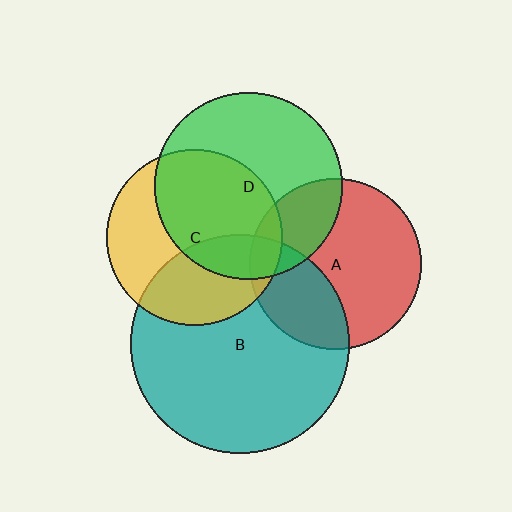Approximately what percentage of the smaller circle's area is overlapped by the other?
Approximately 55%.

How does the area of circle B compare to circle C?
Approximately 1.5 times.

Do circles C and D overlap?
Yes.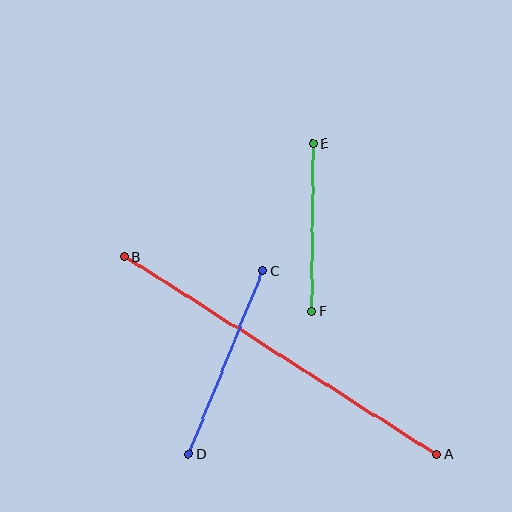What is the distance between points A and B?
The distance is approximately 370 pixels.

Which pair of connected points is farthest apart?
Points A and B are farthest apart.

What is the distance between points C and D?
The distance is approximately 198 pixels.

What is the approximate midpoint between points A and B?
The midpoint is at approximately (281, 355) pixels.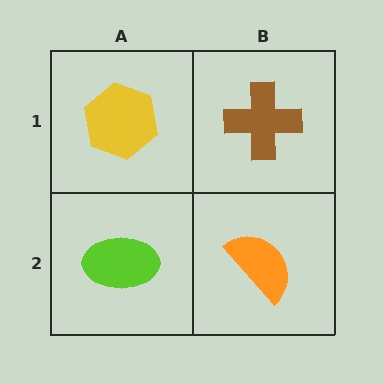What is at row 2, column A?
A lime ellipse.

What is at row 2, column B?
An orange semicircle.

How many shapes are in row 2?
2 shapes.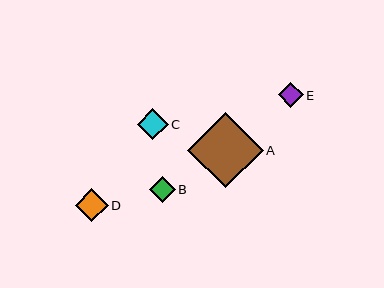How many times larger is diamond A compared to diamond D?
Diamond A is approximately 2.3 times the size of diamond D.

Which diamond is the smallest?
Diamond E is the smallest with a size of approximately 25 pixels.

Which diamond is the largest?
Diamond A is the largest with a size of approximately 75 pixels.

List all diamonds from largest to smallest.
From largest to smallest: A, D, C, B, E.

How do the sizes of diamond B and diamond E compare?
Diamond B and diamond E are approximately the same size.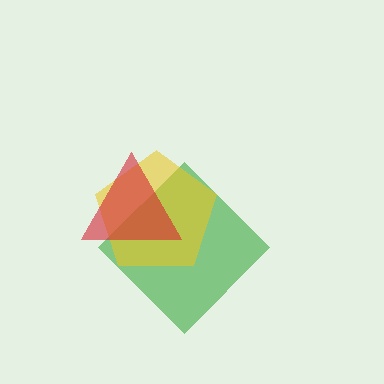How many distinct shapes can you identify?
There are 3 distinct shapes: a green diamond, a yellow pentagon, a red triangle.